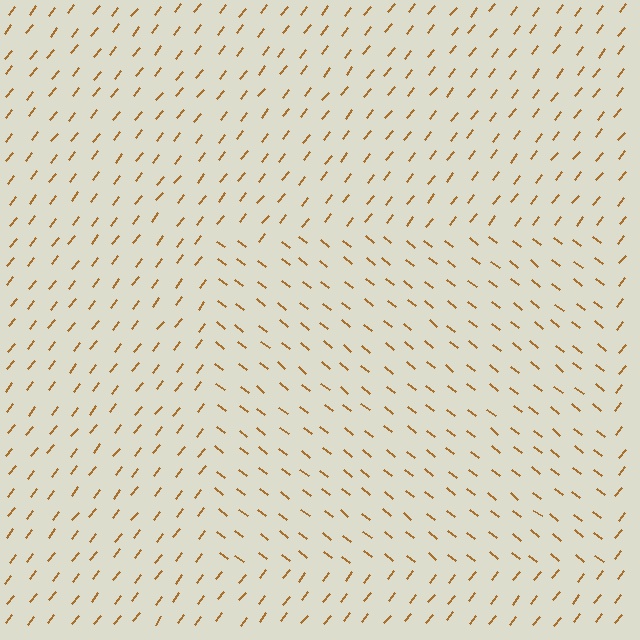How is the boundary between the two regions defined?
The boundary is defined purely by a change in line orientation (approximately 90 degrees difference). All lines are the same color and thickness.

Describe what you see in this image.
The image is filled with small brown line segments. A rectangle region in the image has lines oriented differently from the surrounding lines, creating a visible texture boundary.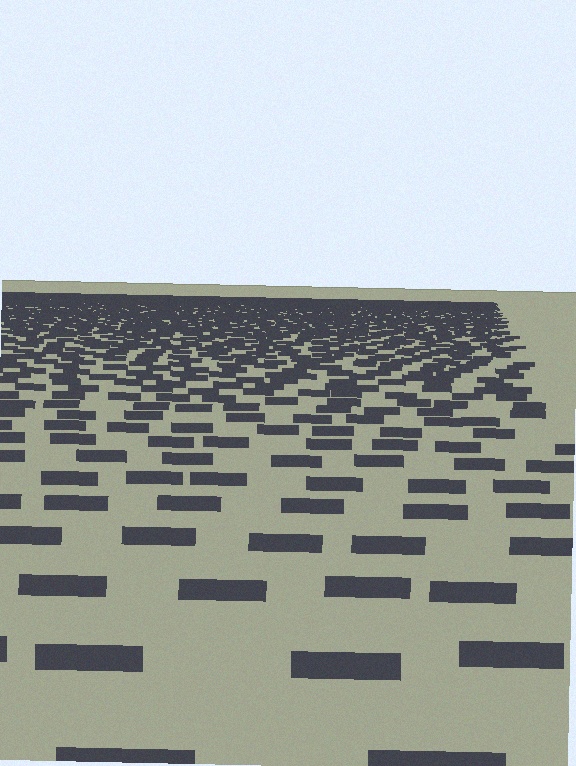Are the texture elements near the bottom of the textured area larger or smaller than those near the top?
Larger. Near the bottom, elements are closer to the viewer and appear at a bigger on-screen size.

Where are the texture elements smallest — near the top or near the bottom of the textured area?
Near the top.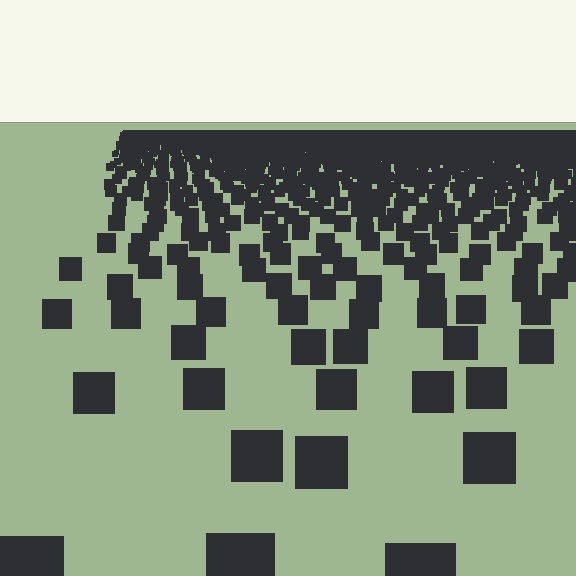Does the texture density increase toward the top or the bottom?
Density increases toward the top.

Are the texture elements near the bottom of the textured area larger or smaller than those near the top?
Larger. Near the bottom, elements are closer to the viewer and appear at a bigger on-screen size.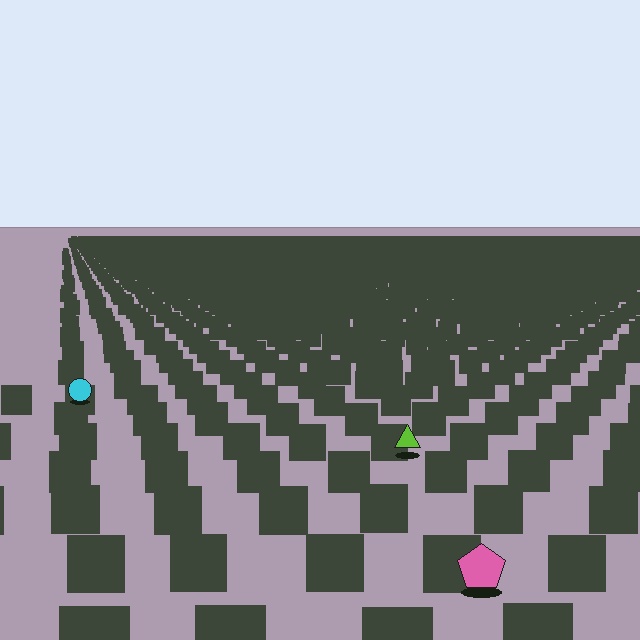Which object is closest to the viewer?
The pink pentagon is closest. The texture marks near it are larger and more spread out.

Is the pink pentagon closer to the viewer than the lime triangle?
Yes. The pink pentagon is closer — you can tell from the texture gradient: the ground texture is coarser near it.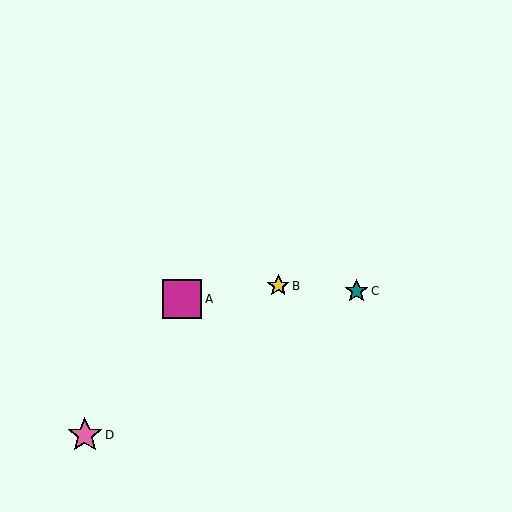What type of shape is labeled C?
Shape C is a teal star.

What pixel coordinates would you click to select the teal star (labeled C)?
Click at (357, 291) to select the teal star C.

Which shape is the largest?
The magenta square (labeled A) is the largest.